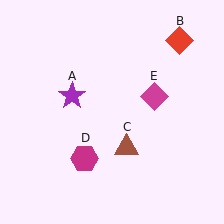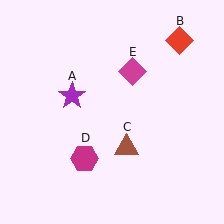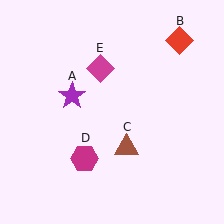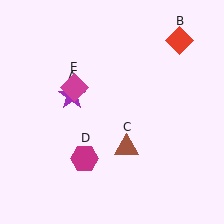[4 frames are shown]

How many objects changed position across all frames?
1 object changed position: magenta diamond (object E).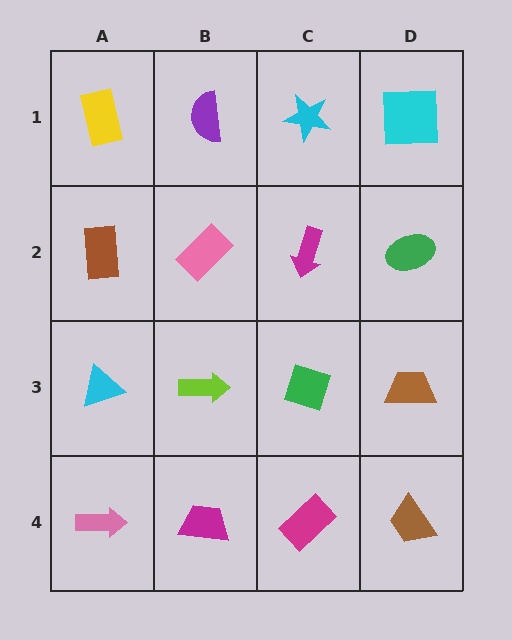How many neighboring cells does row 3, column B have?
4.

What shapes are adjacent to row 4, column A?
A cyan triangle (row 3, column A), a magenta trapezoid (row 4, column B).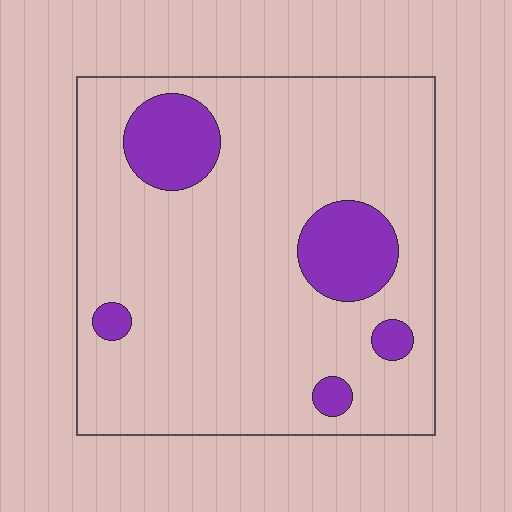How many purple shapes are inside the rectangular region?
5.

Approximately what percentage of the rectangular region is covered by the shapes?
Approximately 15%.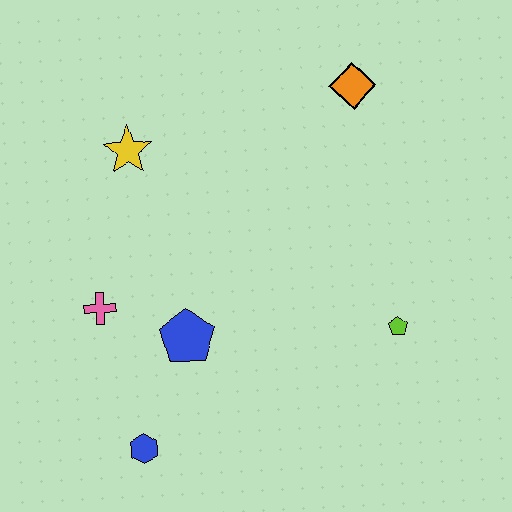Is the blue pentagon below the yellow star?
Yes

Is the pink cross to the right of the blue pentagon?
No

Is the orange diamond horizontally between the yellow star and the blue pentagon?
No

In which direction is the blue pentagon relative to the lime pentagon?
The blue pentagon is to the left of the lime pentagon.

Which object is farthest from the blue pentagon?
The orange diamond is farthest from the blue pentagon.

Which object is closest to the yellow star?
The pink cross is closest to the yellow star.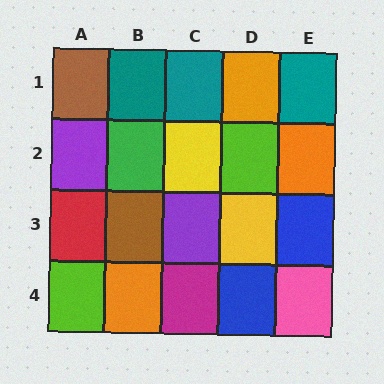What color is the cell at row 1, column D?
Orange.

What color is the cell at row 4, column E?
Pink.